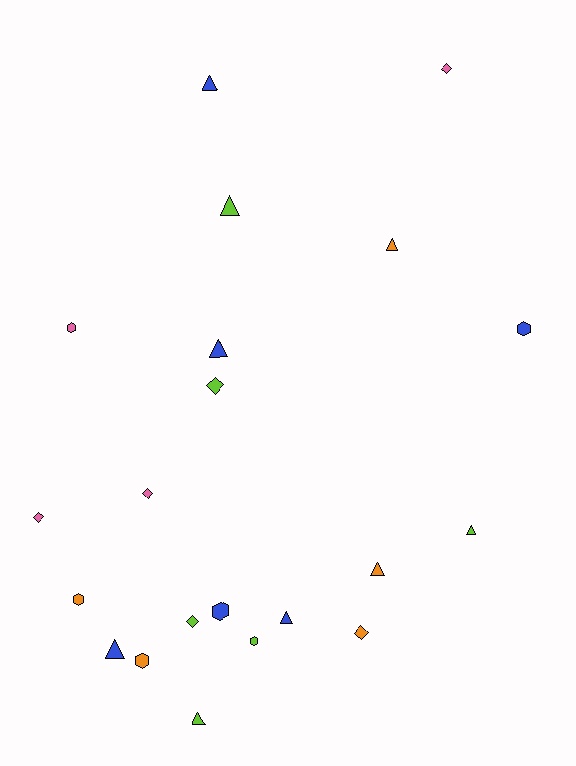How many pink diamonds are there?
There are 3 pink diamonds.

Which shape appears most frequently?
Triangle, with 9 objects.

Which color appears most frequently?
Blue, with 6 objects.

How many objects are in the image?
There are 21 objects.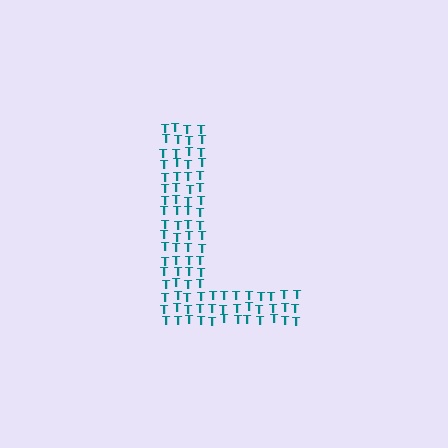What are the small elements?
The small elements are letter T's.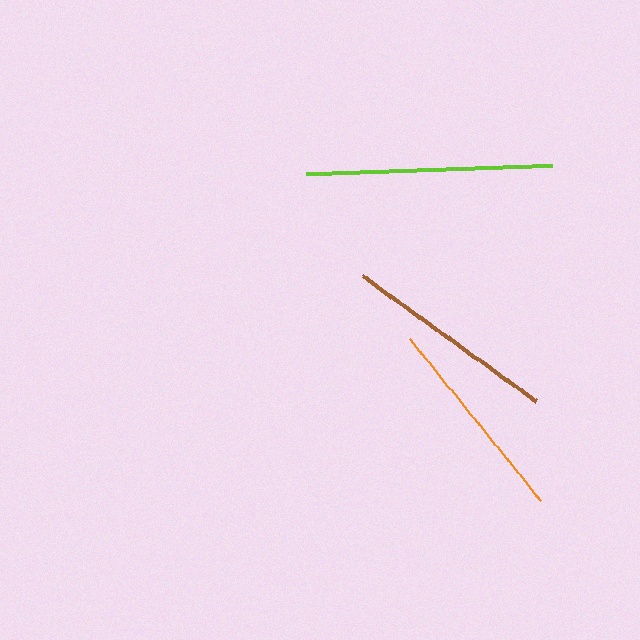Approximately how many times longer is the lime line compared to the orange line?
The lime line is approximately 1.2 times the length of the orange line.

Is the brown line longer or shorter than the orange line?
The brown line is longer than the orange line.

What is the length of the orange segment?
The orange segment is approximately 209 pixels long.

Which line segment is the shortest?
The orange line is the shortest at approximately 209 pixels.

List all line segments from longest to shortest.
From longest to shortest: lime, brown, orange.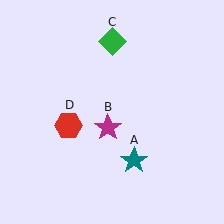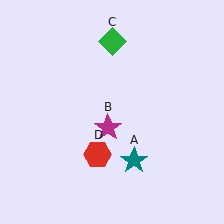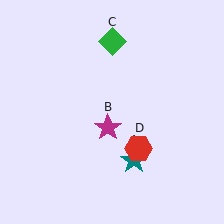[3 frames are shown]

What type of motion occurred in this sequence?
The red hexagon (object D) rotated counterclockwise around the center of the scene.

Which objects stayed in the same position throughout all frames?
Teal star (object A) and magenta star (object B) and green diamond (object C) remained stationary.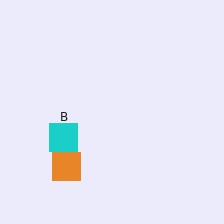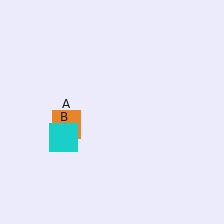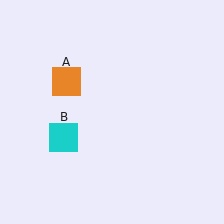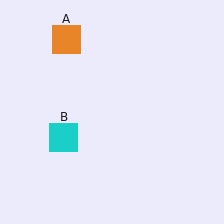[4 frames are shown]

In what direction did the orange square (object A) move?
The orange square (object A) moved up.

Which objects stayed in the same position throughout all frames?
Cyan square (object B) remained stationary.